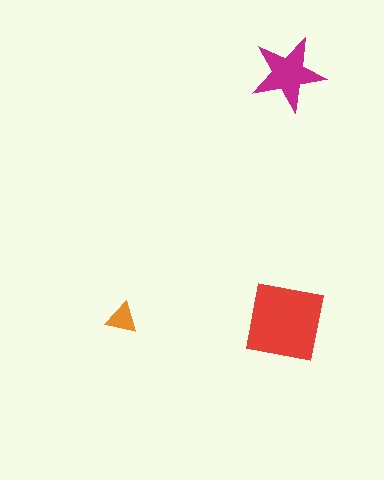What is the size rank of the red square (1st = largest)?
1st.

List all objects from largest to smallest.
The red square, the magenta star, the orange triangle.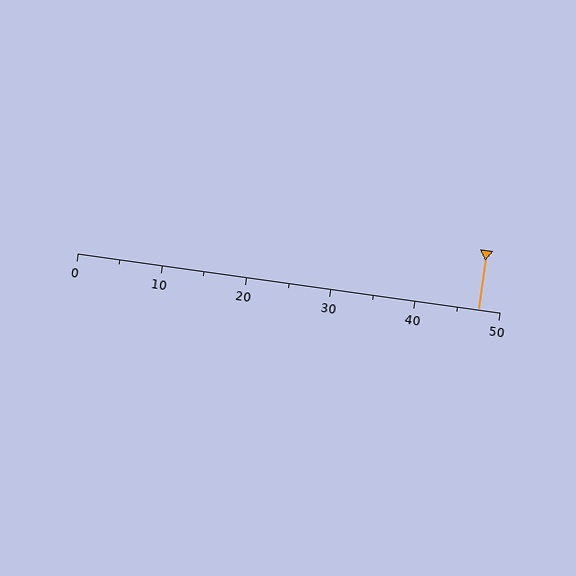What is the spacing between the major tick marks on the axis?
The major ticks are spaced 10 apart.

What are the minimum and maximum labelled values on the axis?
The axis runs from 0 to 50.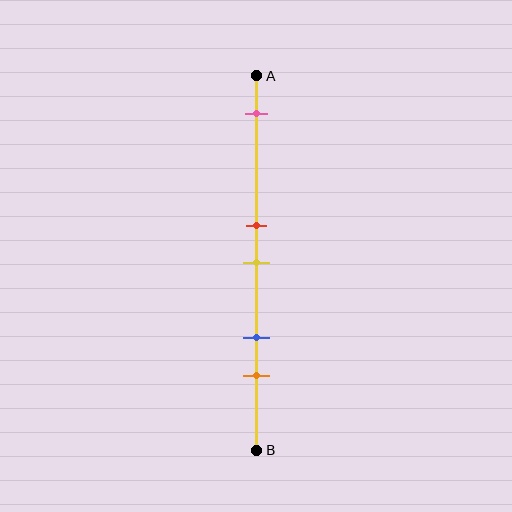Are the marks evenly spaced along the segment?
No, the marks are not evenly spaced.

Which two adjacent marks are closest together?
The red and yellow marks are the closest adjacent pair.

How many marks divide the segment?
There are 5 marks dividing the segment.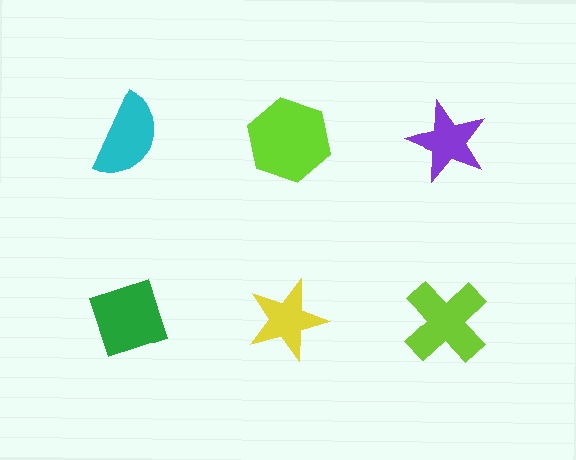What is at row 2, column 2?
A yellow star.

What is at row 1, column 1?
A cyan semicircle.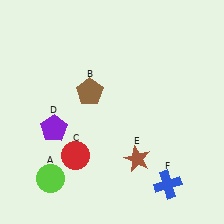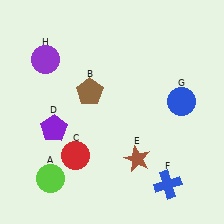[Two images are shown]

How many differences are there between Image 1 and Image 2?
There are 2 differences between the two images.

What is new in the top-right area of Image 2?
A blue circle (G) was added in the top-right area of Image 2.